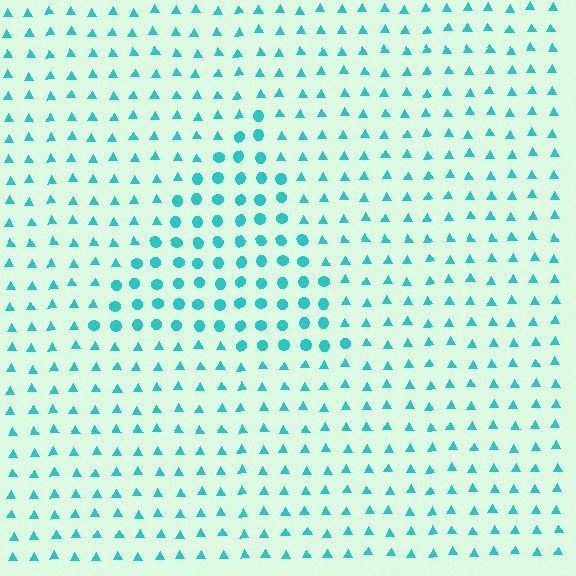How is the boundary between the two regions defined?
The boundary is defined by a change in element shape: circles inside vs. triangles outside. All elements share the same color and spacing.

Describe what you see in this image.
The image is filled with small cyan elements arranged in a uniform grid. A triangle-shaped region contains circles, while the surrounding area contains triangles. The boundary is defined purely by the change in element shape.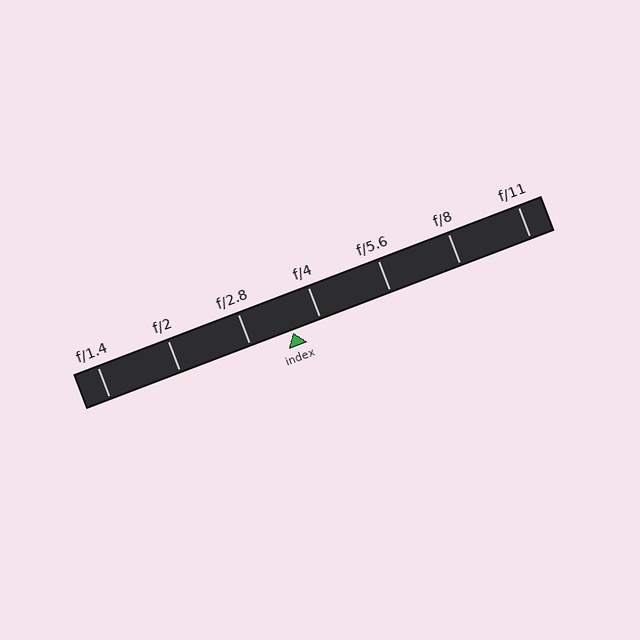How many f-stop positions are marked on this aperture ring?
There are 7 f-stop positions marked.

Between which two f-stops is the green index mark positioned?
The index mark is between f/2.8 and f/4.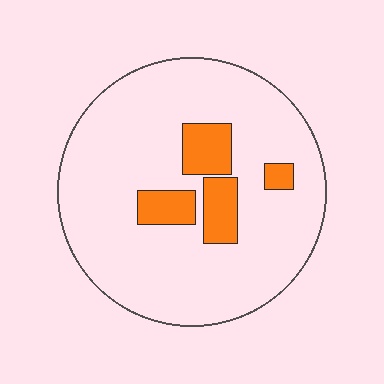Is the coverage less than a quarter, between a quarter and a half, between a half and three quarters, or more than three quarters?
Less than a quarter.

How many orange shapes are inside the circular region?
4.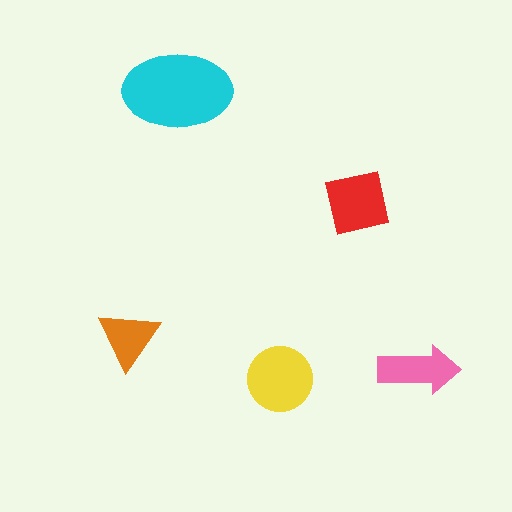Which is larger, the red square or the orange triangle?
The red square.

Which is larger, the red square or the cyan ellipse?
The cyan ellipse.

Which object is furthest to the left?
The orange triangle is leftmost.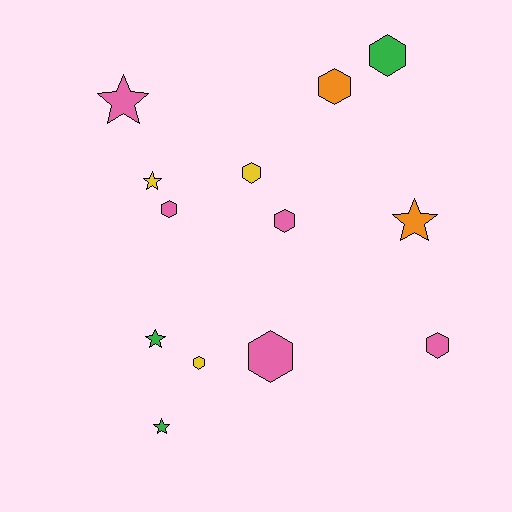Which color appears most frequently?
Pink, with 5 objects.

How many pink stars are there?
There is 1 pink star.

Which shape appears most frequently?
Hexagon, with 8 objects.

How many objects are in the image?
There are 13 objects.